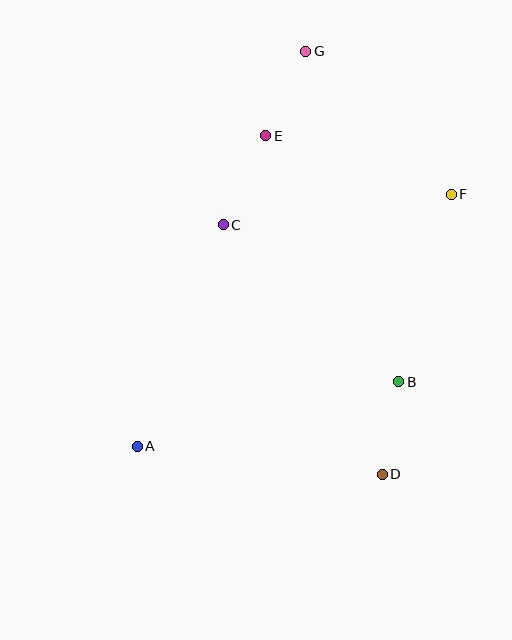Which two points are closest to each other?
Points E and G are closest to each other.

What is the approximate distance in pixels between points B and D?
The distance between B and D is approximately 94 pixels.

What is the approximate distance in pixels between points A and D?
The distance between A and D is approximately 246 pixels.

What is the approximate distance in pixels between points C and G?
The distance between C and G is approximately 192 pixels.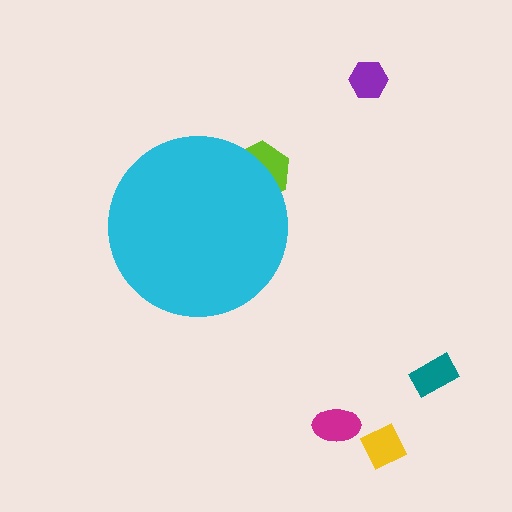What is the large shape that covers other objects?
A cyan circle.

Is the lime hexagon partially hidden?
Yes, the lime hexagon is partially hidden behind the cyan circle.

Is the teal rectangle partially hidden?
No, the teal rectangle is fully visible.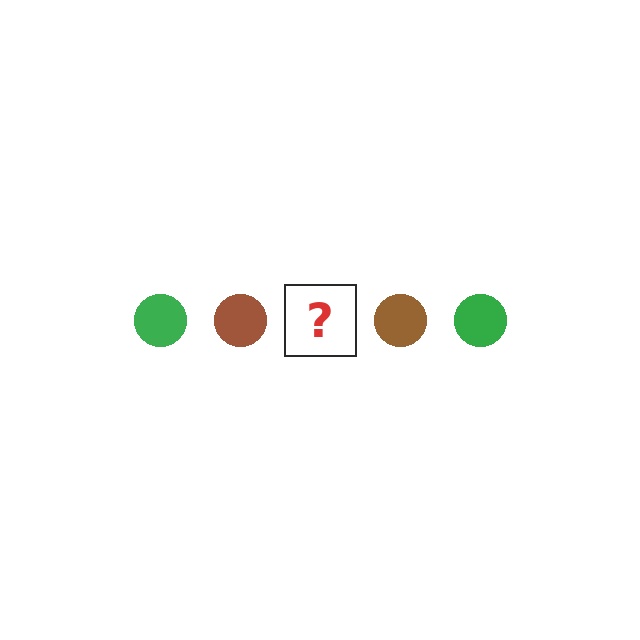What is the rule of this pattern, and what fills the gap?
The rule is that the pattern cycles through green, brown circles. The gap should be filled with a green circle.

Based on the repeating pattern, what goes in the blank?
The blank should be a green circle.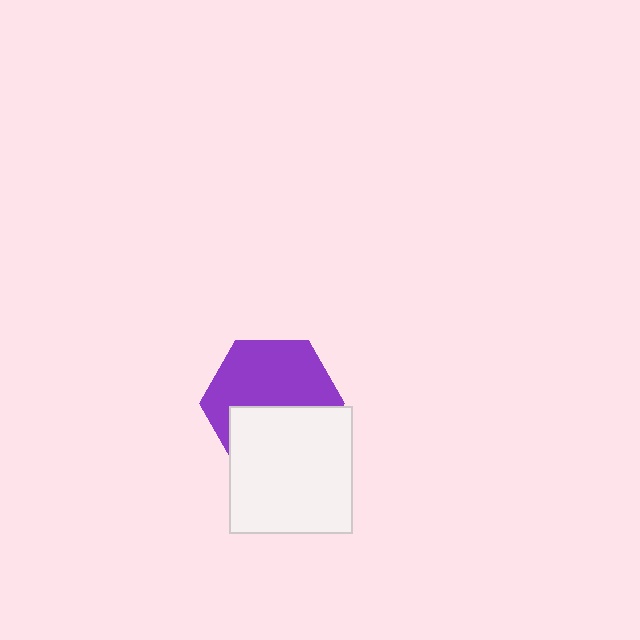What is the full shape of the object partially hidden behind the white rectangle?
The partially hidden object is a purple hexagon.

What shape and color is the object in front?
The object in front is a white rectangle.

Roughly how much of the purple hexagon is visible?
About half of it is visible (roughly 57%).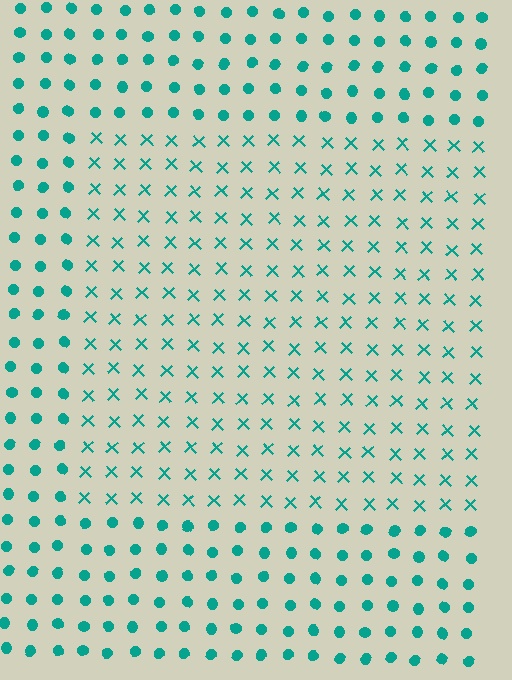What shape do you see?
I see a rectangle.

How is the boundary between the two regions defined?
The boundary is defined by a change in element shape: X marks inside vs. circles outside. All elements share the same color and spacing.